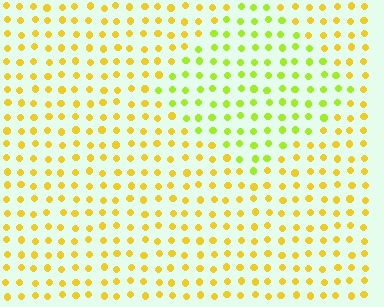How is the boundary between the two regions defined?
The boundary is defined purely by a slight shift in hue (about 34 degrees). Spacing, size, and orientation are identical on both sides.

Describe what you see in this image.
The image is filled with small yellow elements in a uniform arrangement. A diamond-shaped region is visible where the elements are tinted to a slightly different hue, forming a subtle color boundary.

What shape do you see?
I see a diamond.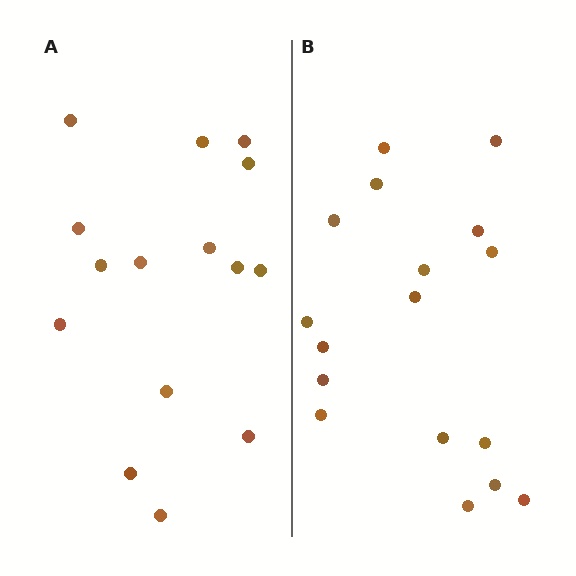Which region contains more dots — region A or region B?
Region B (the right region) has more dots.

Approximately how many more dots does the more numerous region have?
Region B has just a few more — roughly 2 or 3 more dots than region A.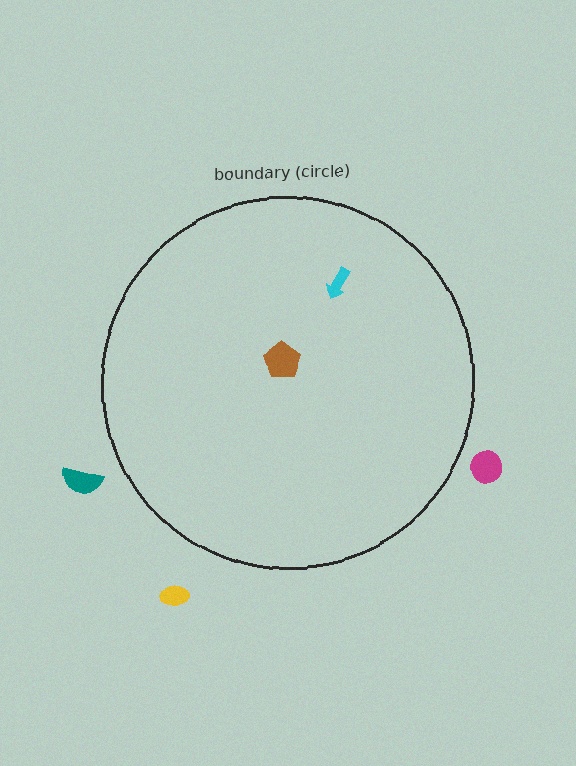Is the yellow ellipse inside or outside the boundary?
Outside.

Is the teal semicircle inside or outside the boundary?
Outside.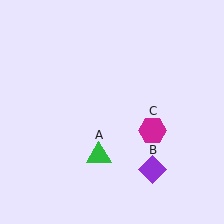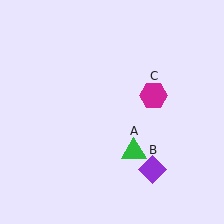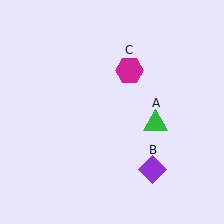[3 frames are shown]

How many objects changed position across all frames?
2 objects changed position: green triangle (object A), magenta hexagon (object C).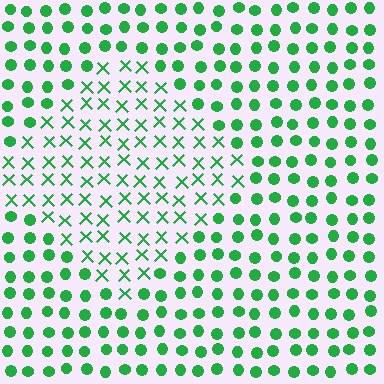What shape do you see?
I see a diamond.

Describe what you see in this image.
The image is filled with small green elements arranged in a uniform grid. A diamond-shaped region contains X marks, while the surrounding area contains circles. The boundary is defined purely by the change in element shape.